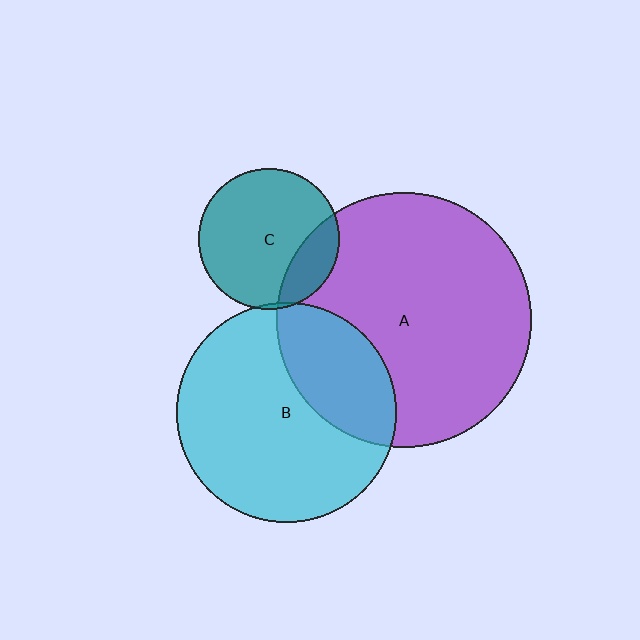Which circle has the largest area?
Circle A (purple).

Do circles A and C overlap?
Yes.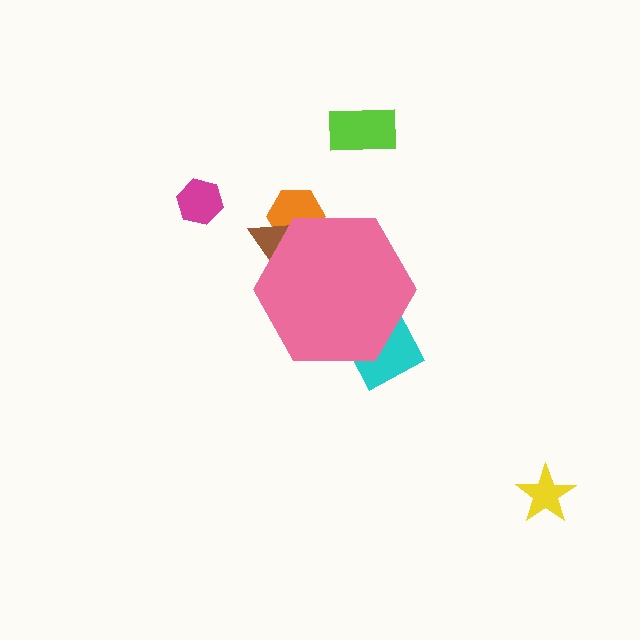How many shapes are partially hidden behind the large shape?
3 shapes are partially hidden.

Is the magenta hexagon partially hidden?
No, the magenta hexagon is fully visible.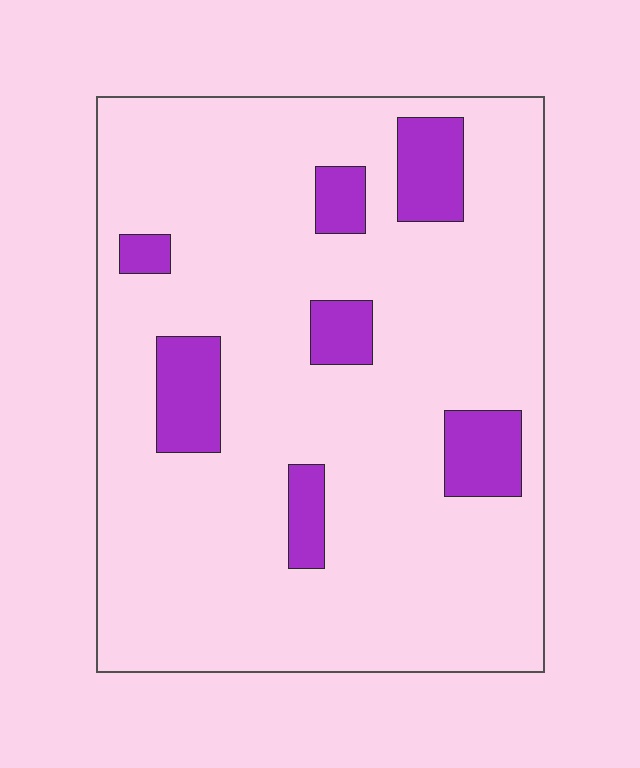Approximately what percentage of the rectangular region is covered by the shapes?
Approximately 15%.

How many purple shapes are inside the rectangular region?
7.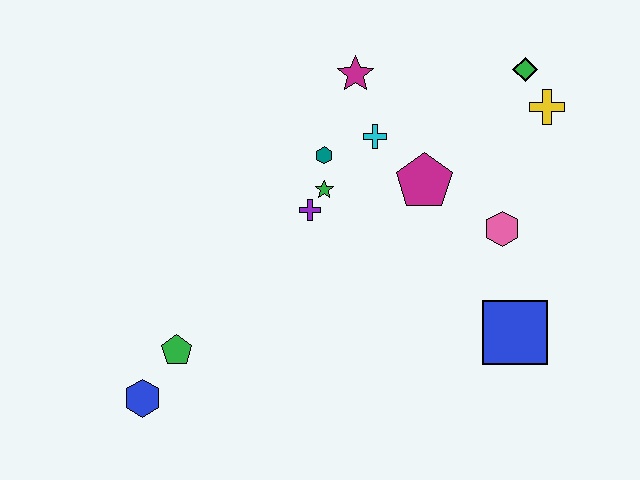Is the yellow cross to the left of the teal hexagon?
No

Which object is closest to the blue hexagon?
The green pentagon is closest to the blue hexagon.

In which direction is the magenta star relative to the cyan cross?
The magenta star is above the cyan cross.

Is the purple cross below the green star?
Yes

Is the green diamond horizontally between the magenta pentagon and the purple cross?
No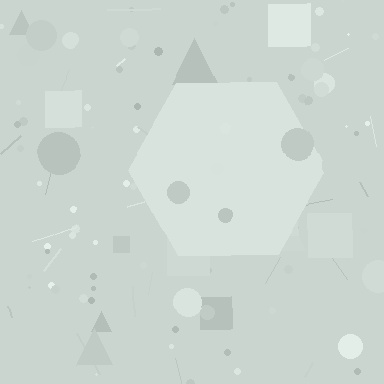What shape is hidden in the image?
A hexagon is hidden in the image.